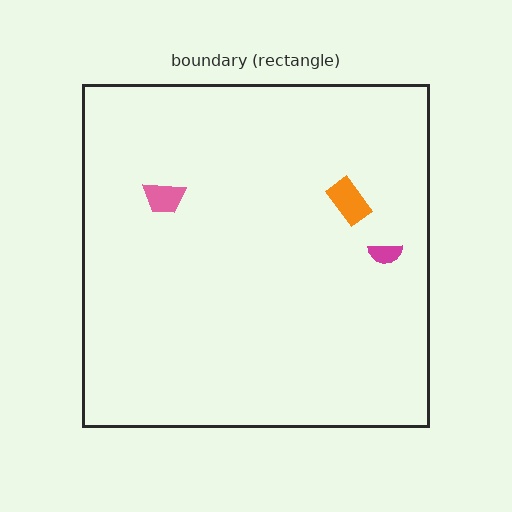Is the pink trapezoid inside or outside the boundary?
Inside.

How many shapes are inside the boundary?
3 inside, 0 outside.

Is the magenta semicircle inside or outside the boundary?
Inside.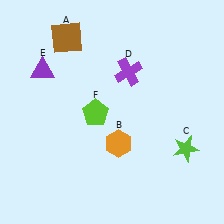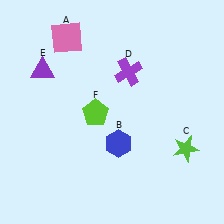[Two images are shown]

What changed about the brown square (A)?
In Image 1, A is brown. In Image 2, it changed to pink.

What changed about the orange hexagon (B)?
In Image 1, B is orange. In Image 2, it changed to blue.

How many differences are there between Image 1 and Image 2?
There are 2 differences between the two images.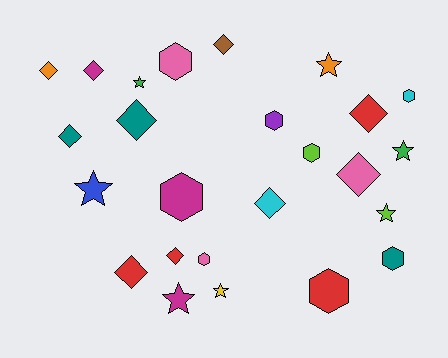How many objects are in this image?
There are 25 objects.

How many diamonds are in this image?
There are 10 diamonds.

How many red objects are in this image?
There are 4 red objects.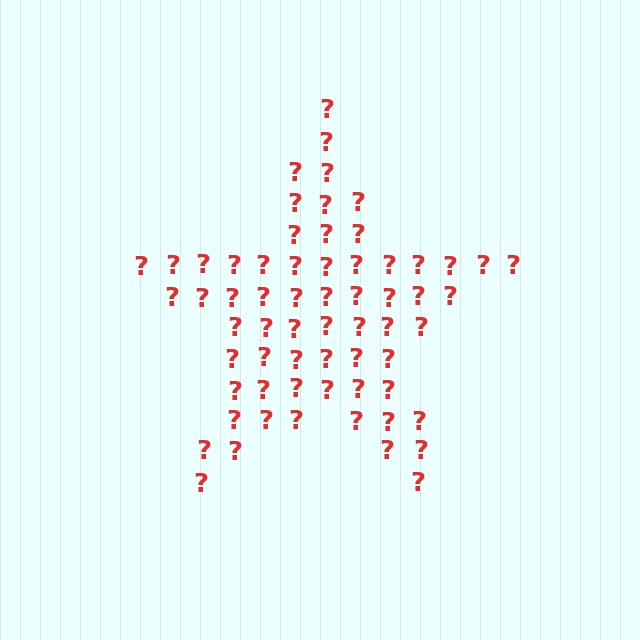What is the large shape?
The large shape is a star.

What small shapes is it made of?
It is made of small question marks.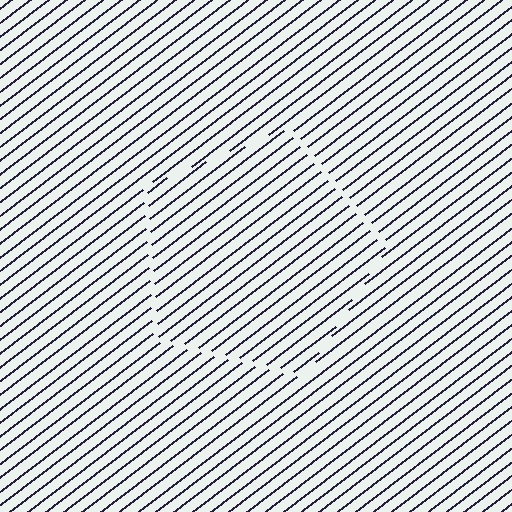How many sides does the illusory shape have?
5 sides — the line-ends trace a pentagon.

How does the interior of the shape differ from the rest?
The interior of the shape contains the same grating, shifted by half a period — the contour is defined by the phase discontinuity where line-ends from the inner and outer gratings abut.